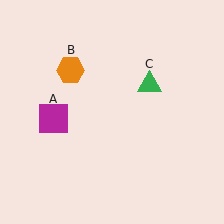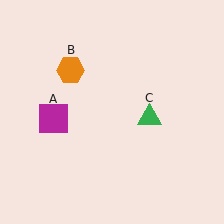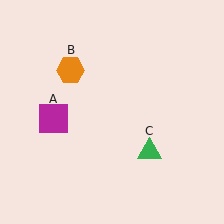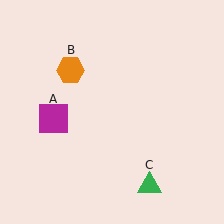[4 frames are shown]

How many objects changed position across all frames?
1 object changed position: green triangle (object C).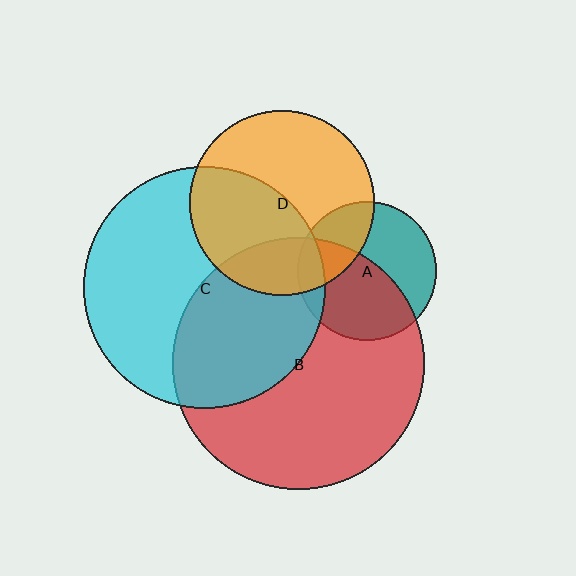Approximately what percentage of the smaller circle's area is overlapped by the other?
Approximately 40%.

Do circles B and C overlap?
Yes.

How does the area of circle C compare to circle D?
Approximately 1.7 times.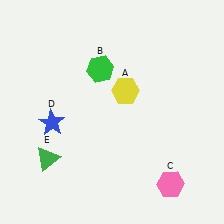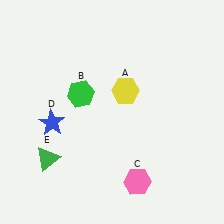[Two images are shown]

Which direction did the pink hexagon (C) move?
The pink hexagon (C) moved left.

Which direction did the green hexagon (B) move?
The green hexagon (B) moved down.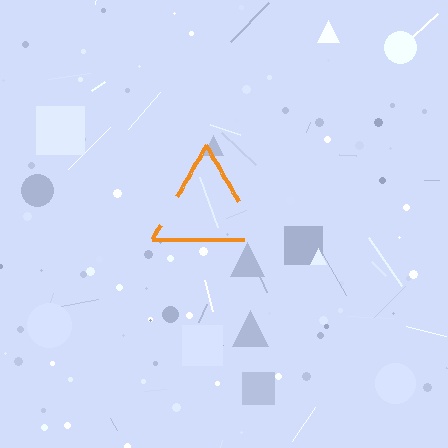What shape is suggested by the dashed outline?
The dashed outline suggests a triangle.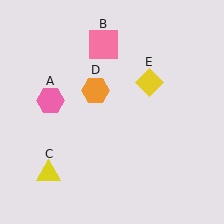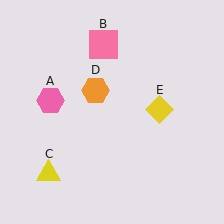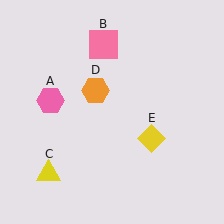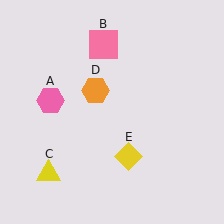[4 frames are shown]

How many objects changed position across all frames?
1 object changed position: yellow diamond (object E).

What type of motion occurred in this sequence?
The yellow diamond (object E) rotated clockwise around the center of the scene.